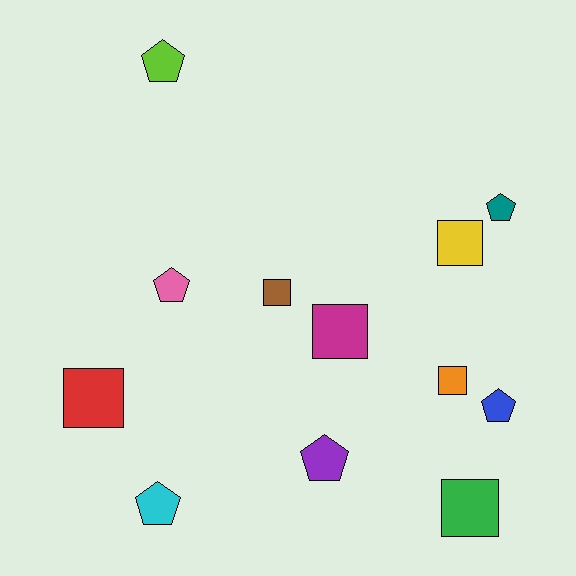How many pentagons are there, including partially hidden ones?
There are 6 pentagons.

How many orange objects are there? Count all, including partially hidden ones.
There is 1 orange object.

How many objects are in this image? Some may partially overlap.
There are 12 objects.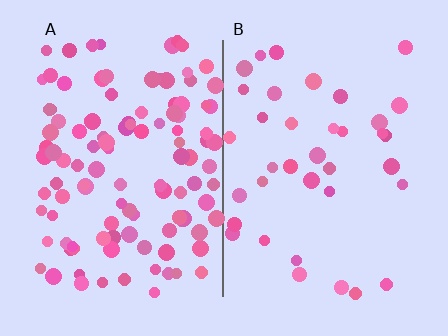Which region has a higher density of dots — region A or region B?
A (the left).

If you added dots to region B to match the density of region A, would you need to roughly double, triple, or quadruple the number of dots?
Approximately triple.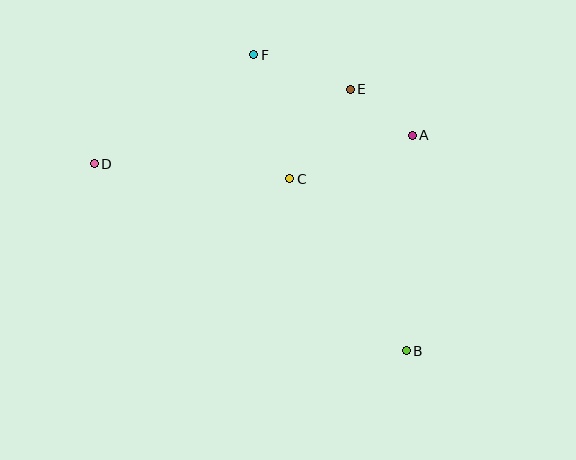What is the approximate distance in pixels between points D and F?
The distance between D and F is approximately 194 pixels.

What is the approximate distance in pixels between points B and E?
The distance between B and E is approximately 268 pixels.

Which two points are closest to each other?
Points A and E are closest to each other.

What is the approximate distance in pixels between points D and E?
The distance between D and E is approximately 267 pixels.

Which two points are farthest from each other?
Points B and D are farthest from each other.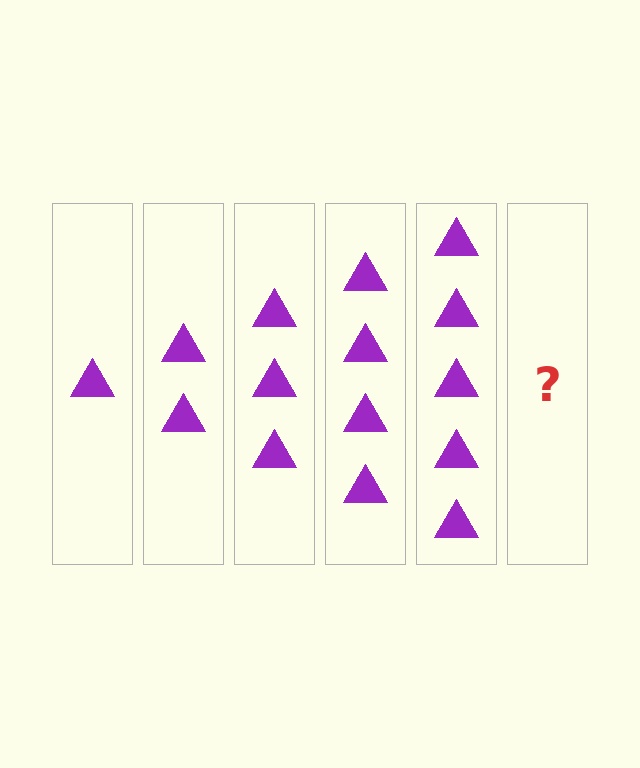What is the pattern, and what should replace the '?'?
The pattern is that each step adds one more triangle. The '?' should be 6 triangles.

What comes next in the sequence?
The next element should be 6 triangles.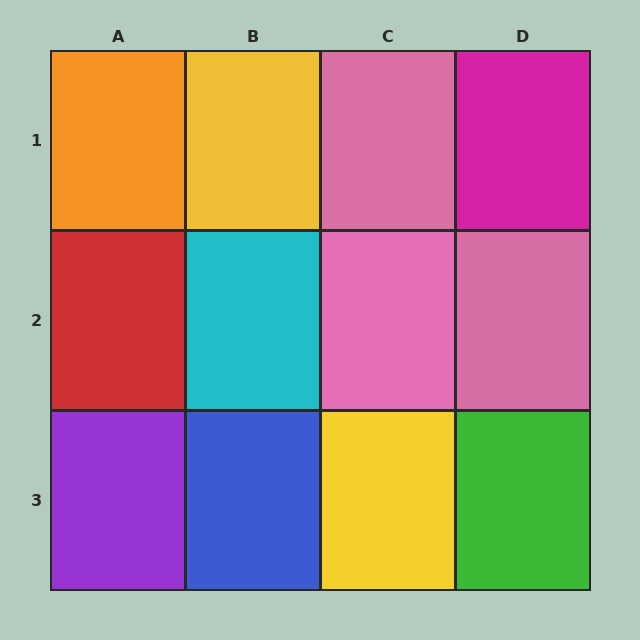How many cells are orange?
1 cell is orange.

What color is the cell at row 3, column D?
Green.